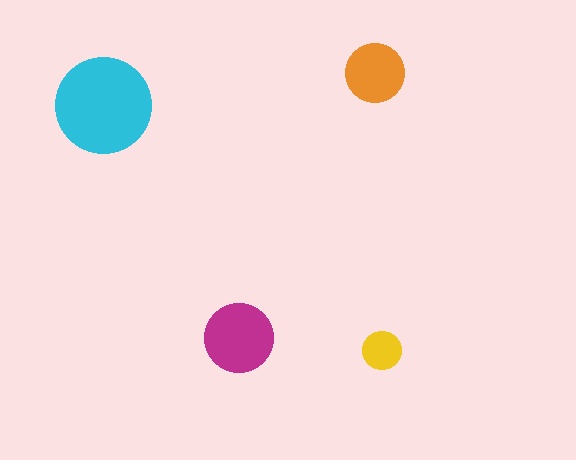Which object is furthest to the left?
The cyan circle is leftmost.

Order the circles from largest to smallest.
the cyan one, the magenta one, the orange one, the yellow one.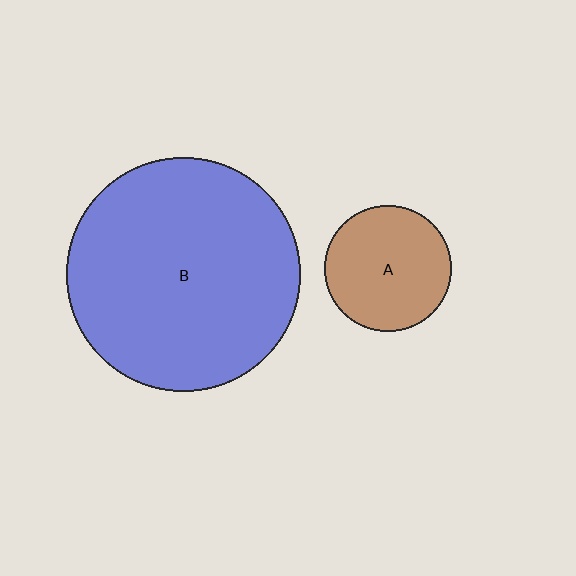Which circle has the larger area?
Circle B (blue).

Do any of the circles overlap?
No, none of the circles overlap.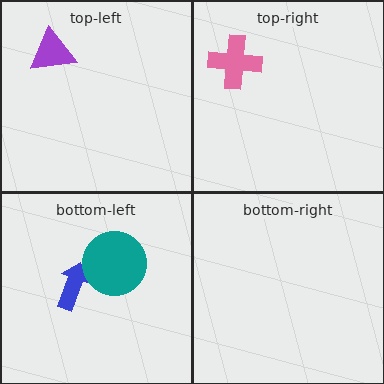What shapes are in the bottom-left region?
The blue arrow, the teal circle.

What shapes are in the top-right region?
The pink cross.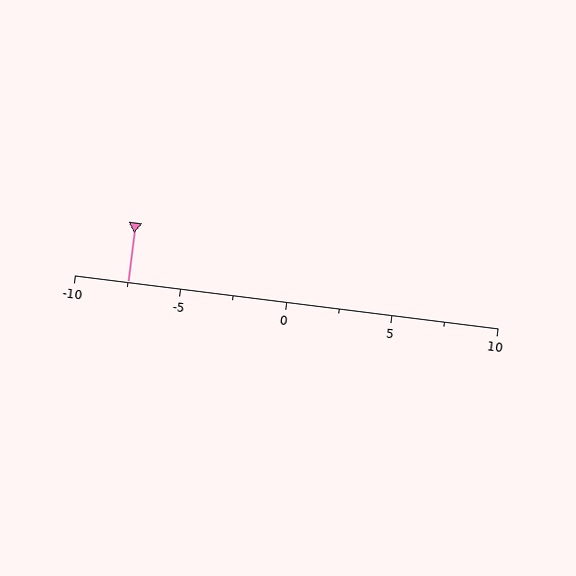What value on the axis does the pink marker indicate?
The marker indicates approximately -7.5.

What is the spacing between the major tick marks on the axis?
The major ticks are spaced 5 apart.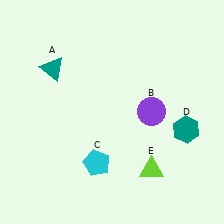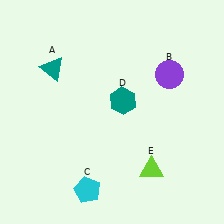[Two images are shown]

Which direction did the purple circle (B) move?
The purple circle (B) moved up.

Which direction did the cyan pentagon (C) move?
The cyan pentagon (C) moved down.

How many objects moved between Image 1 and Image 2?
3 objects moved between the two images.